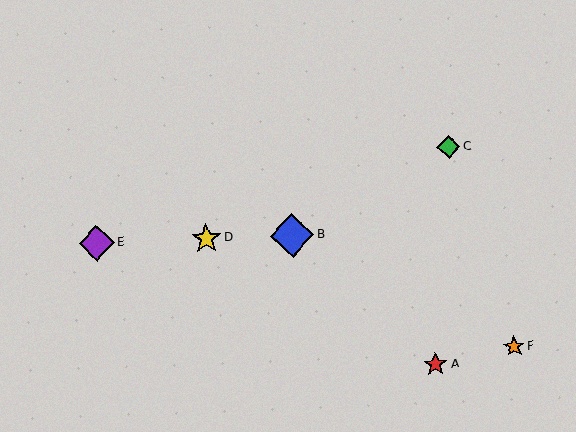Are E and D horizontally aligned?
Yes, both are at y≈243.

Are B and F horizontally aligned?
No, B is at y≈235 and F is at y≈347.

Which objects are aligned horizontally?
Objects B, D, E are aligned horizontally.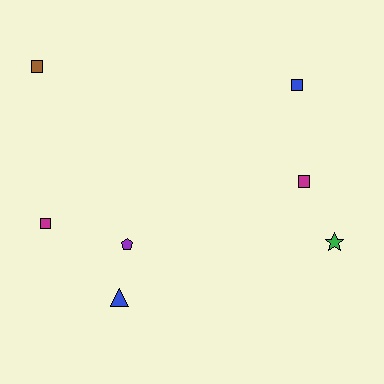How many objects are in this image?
There are 7 objects.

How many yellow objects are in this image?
There are no yellow objects.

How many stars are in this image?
There is 1 star.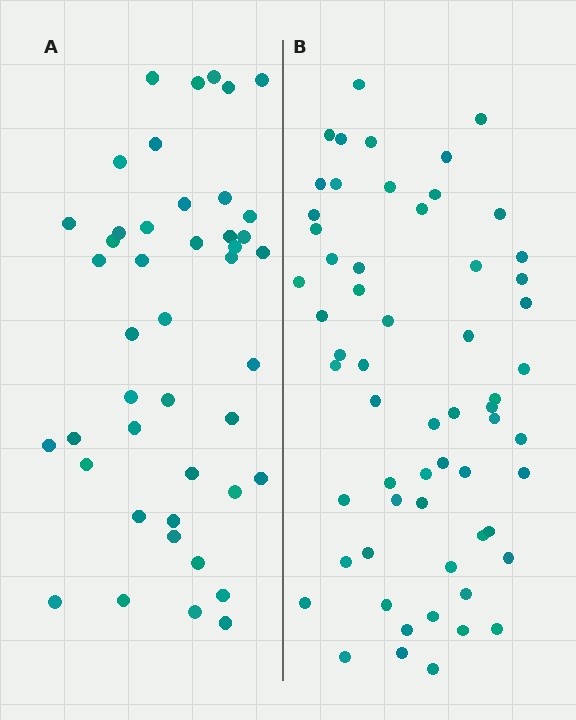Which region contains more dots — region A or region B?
Region B (the right region) has more dots.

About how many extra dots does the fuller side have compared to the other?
Region B has approximately 15 more dots than region A.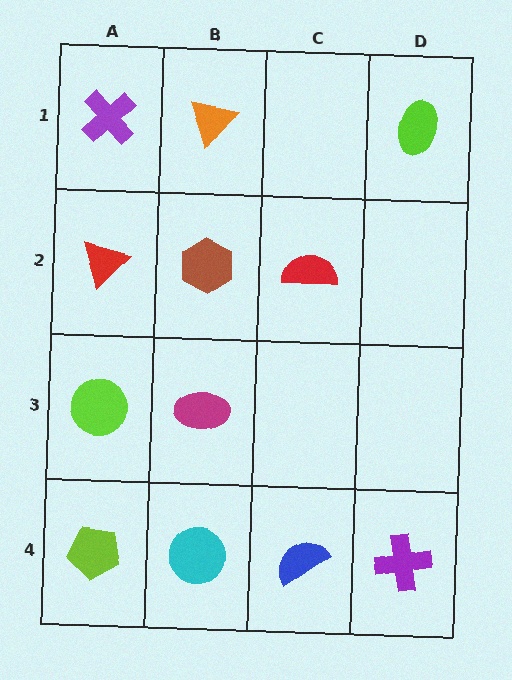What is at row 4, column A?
A lime pentagon.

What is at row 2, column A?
A red triangle.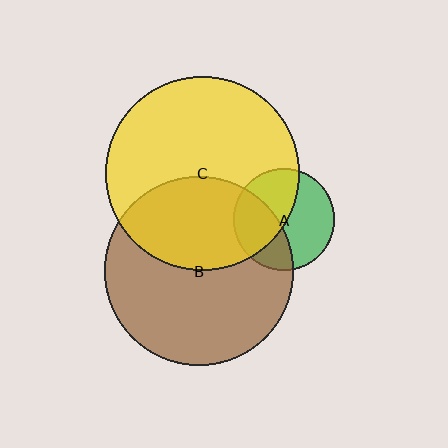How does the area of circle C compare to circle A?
Approximately 3.7 times.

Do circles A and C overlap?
Yes.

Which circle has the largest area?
Circle C (yellow).